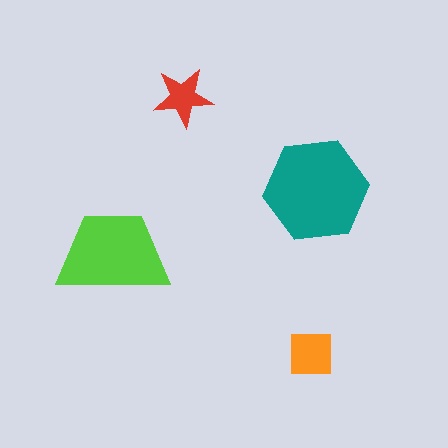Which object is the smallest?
The red star.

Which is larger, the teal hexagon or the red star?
The teal hexagon.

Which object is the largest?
The teal hexagon.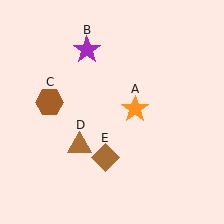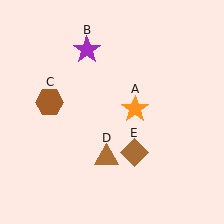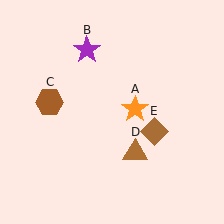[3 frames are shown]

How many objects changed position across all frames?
2 objects changed position: brown triangle (object D), brown diamond (object E).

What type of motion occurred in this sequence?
The brown triangle (object D), brown diamond (object E) rotated counterclockwise around the center of the scene.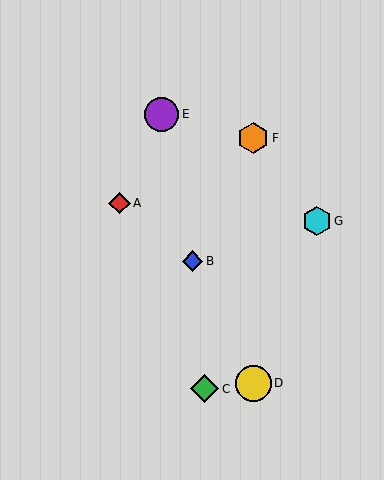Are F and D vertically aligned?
Yes, both are at x≈253.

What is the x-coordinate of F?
Object F is at x≈253.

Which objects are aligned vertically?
Objects D, F are aligned vertically.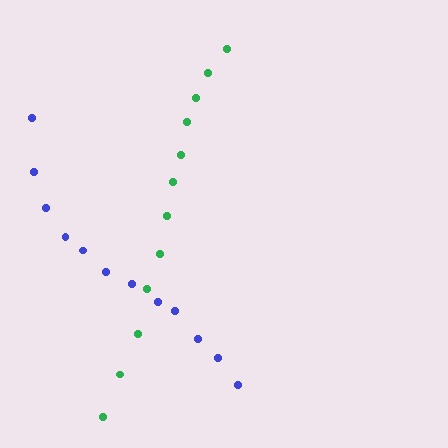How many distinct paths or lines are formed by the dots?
There are 2 distinct paths.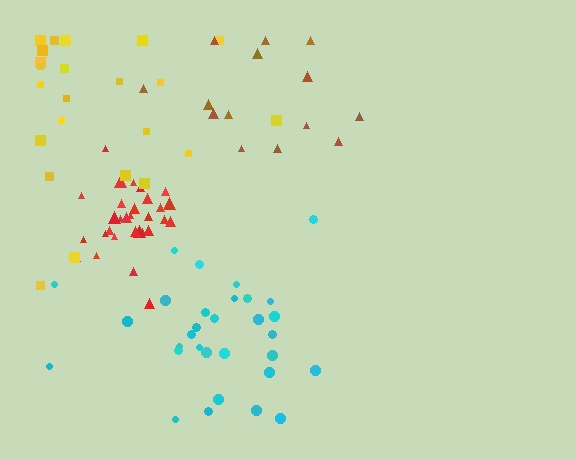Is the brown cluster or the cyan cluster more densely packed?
Cyan.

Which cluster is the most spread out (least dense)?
Brown.